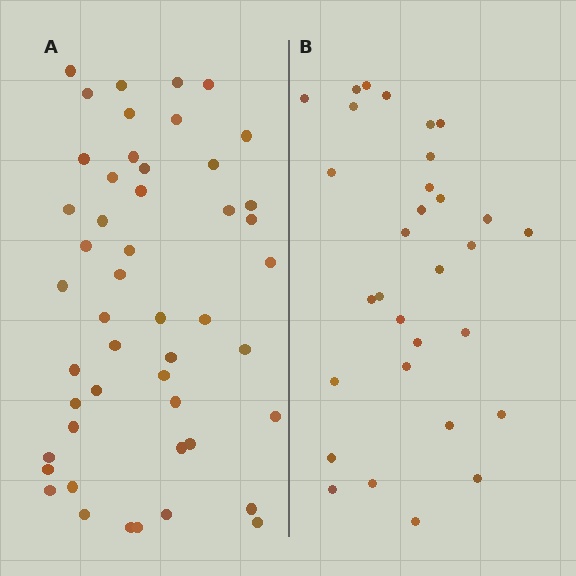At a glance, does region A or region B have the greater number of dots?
Region A (the left region) has more dots.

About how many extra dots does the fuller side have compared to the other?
Region A has approximately 20 more dots than region B.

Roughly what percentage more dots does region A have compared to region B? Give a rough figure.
About 60% more.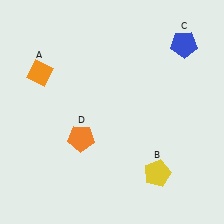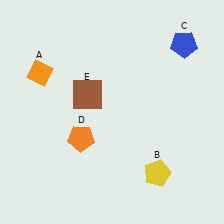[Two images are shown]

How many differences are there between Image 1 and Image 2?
There is 1 difference between the two images.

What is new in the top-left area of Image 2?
A brown square (E) was added in the top-left area of Image 2.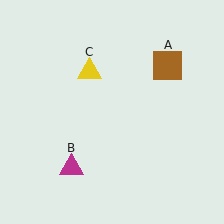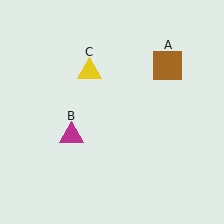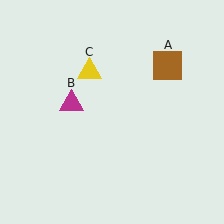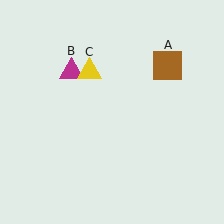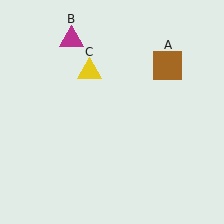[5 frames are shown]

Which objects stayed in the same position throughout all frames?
Brown square (object A) and yellow triangle (object C) remained stationary.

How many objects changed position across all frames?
1 object changed position: magenta triangle (object B).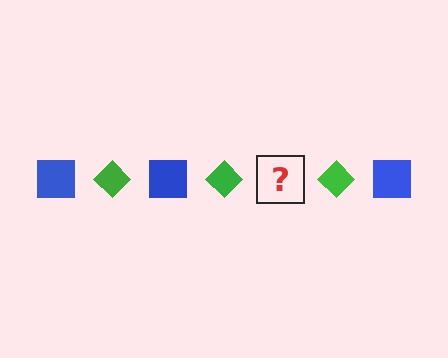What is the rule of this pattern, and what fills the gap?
The rule is that the pattern alternates between blue square and green diamond. The gap should be filled with a blue square.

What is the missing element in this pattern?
The missing element is a blue square.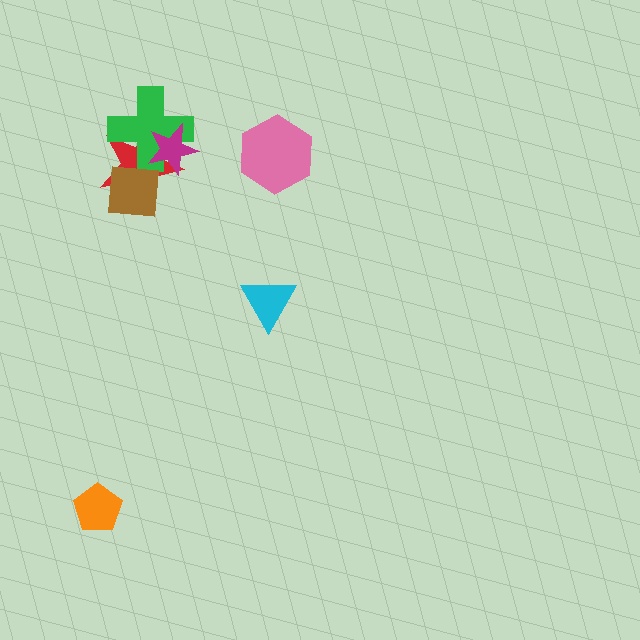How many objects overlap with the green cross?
3 objects overlap with the green cross.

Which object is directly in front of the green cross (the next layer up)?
The brown square is directly in front of the green cross.